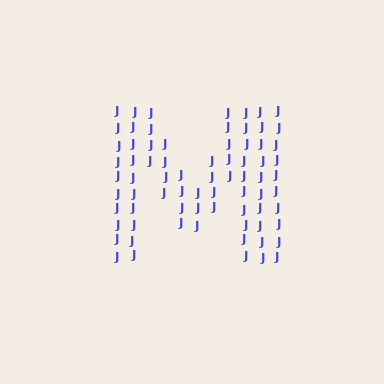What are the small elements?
The small elements are letter J's.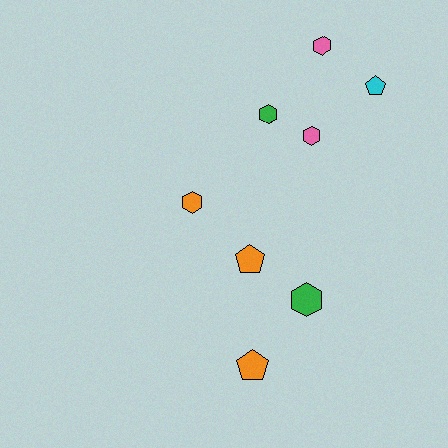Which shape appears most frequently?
Hexagon, with 5 objects.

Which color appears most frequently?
Orange, with 3 objects.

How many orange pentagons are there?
There are 2 orange pentagons.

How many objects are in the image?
There are 8 objects.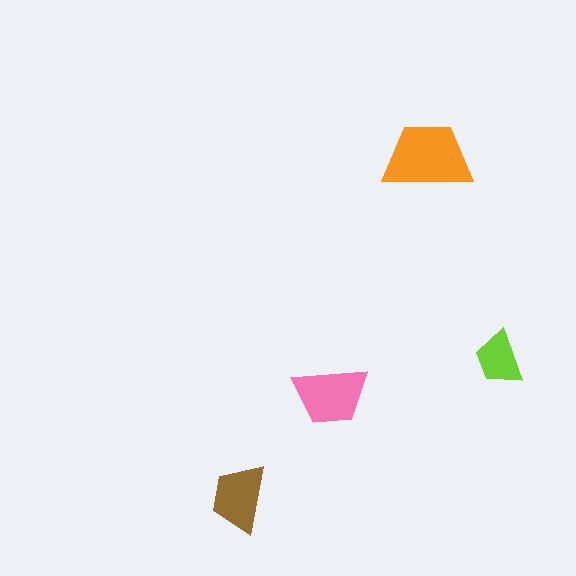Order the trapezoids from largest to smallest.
the orange one, the pink one, the brown one, the lime one.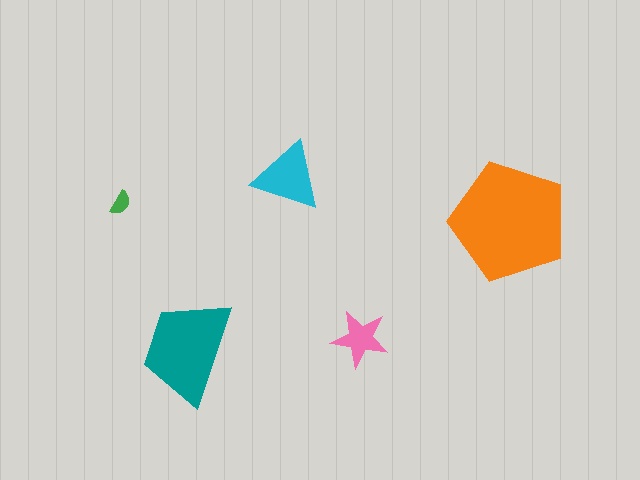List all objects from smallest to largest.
The green semicircle, the pink star, the cyan triangle, the teal trapezoid, the orange pentagon.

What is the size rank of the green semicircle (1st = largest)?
5th.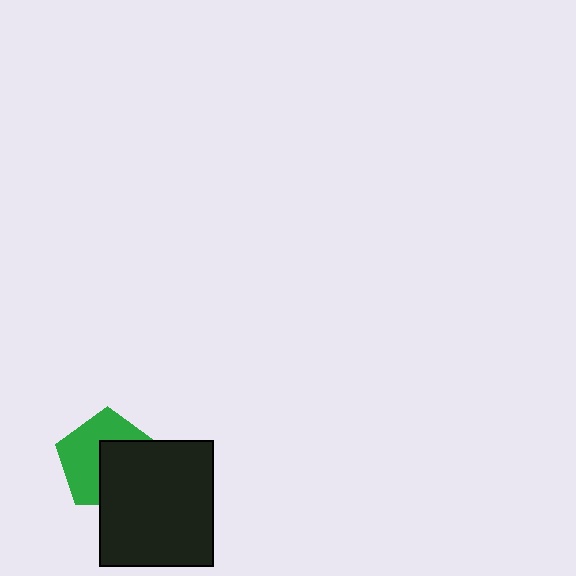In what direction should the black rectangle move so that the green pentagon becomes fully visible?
The black rectangle should move toward the lower-right. That is the shortest direction to clear the overlap and leave the green pentagon fully visible.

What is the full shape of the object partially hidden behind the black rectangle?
The partially hidden object is a green pentagon.